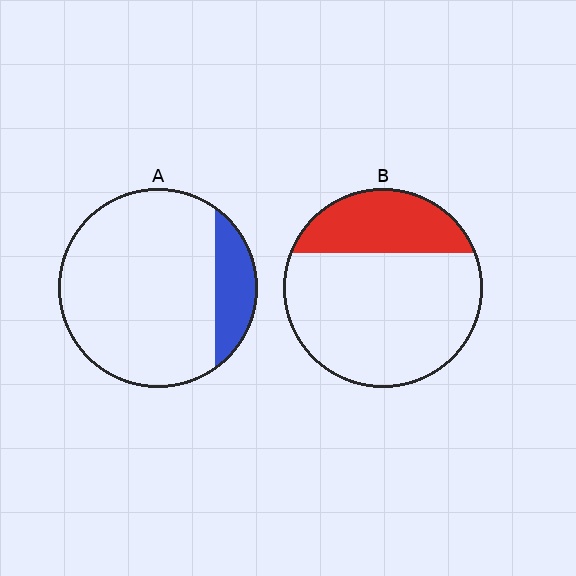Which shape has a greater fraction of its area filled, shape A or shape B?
Shape B.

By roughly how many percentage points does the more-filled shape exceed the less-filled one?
By roughly 10 percentage points (B over A).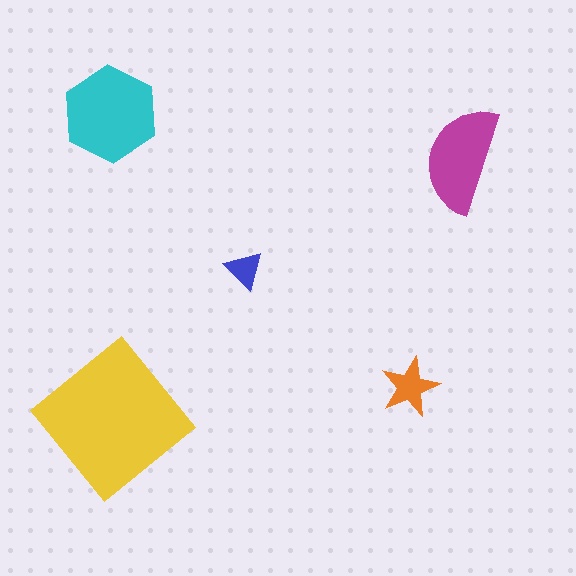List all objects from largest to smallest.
The yellow diamond, the cyan hexagon, the magenta semicircle, the orange star, the blue triangle.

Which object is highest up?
The cyan hexagon is topmost.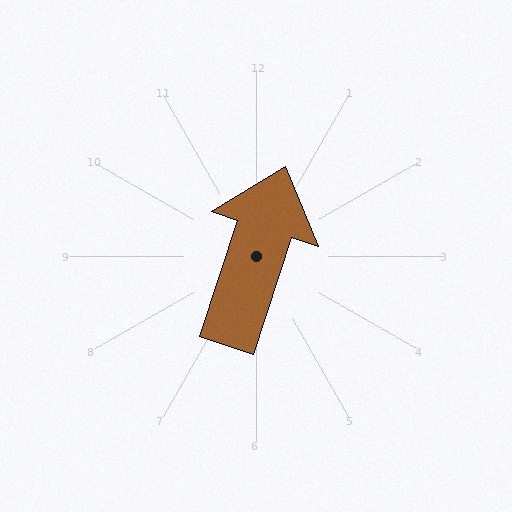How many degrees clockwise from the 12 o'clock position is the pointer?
Approximately 18 degrees.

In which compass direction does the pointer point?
North.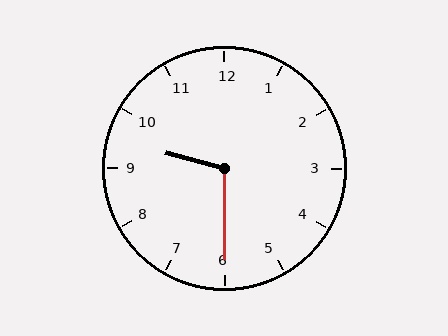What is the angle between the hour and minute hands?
Approximately 105 degrees.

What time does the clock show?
9:30.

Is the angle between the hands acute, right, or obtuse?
It is obtuse.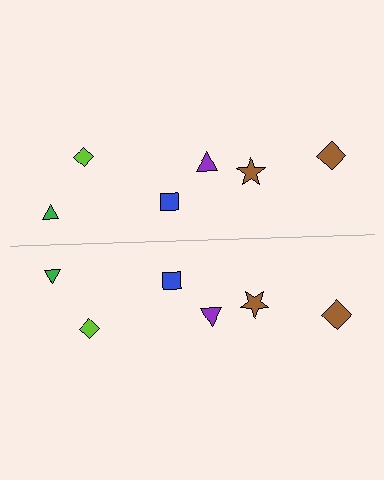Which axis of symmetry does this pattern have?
The pattern has a horizontal axis of symmetry running through the center of the image.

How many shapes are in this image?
There are 12 shapes in this image.